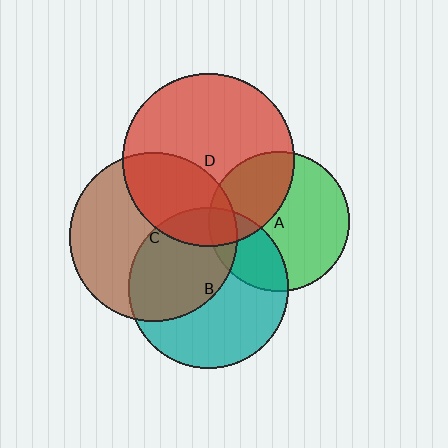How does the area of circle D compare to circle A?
Approximately 1.5 times.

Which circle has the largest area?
Circle D (red).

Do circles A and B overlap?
Yes.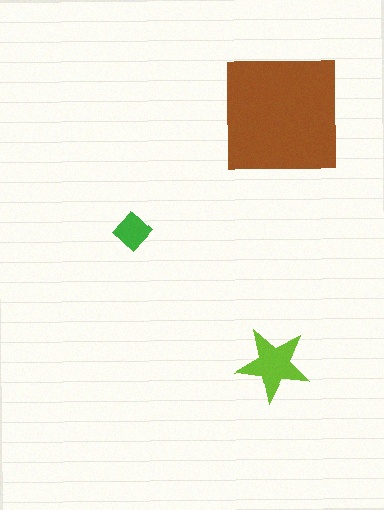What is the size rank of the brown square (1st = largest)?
1st.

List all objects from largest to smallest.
The brown square, the lime star, the green diamond.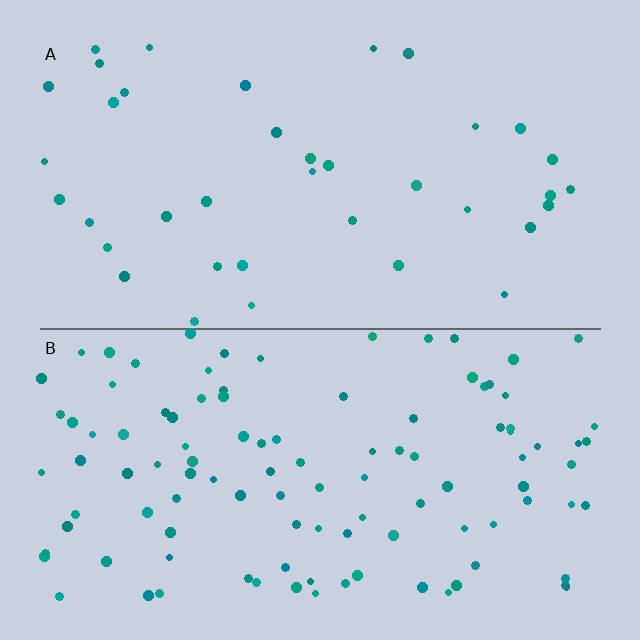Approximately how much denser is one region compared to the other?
Approximately 2.9× — region B over region A.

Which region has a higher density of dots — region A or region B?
B (the bottom).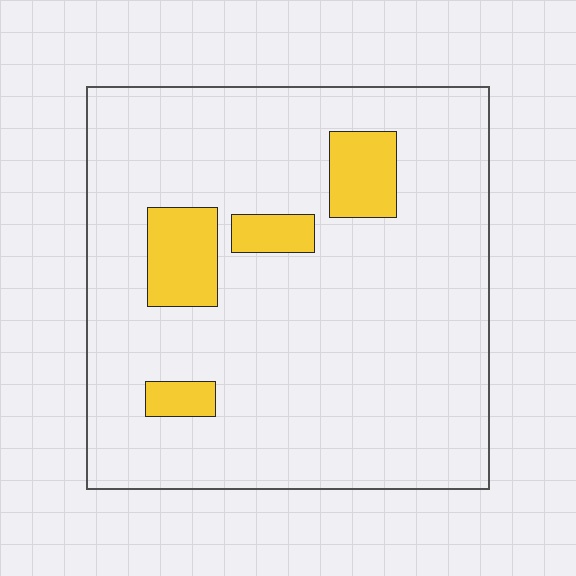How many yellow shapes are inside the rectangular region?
4.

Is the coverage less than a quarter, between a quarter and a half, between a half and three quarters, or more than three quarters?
Less than a quarter.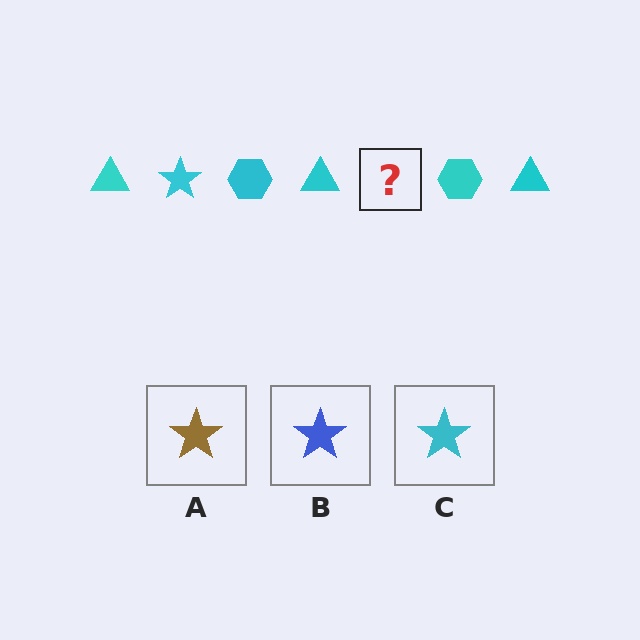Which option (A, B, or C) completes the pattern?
C.